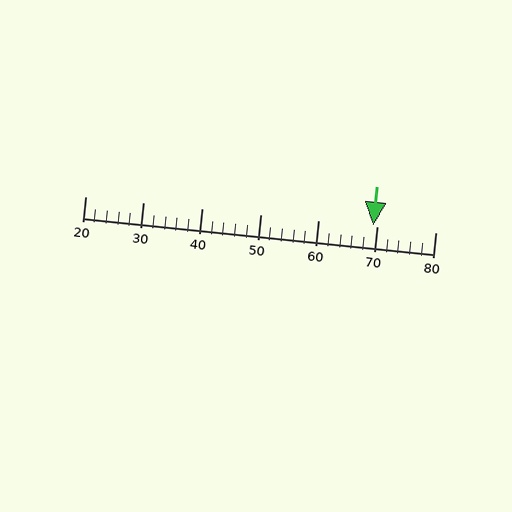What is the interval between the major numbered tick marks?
The major tick marks are spaced 10 units apart.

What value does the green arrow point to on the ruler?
The green arrow points to approximately 69.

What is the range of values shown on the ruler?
The ruler shows values from 20 to 80.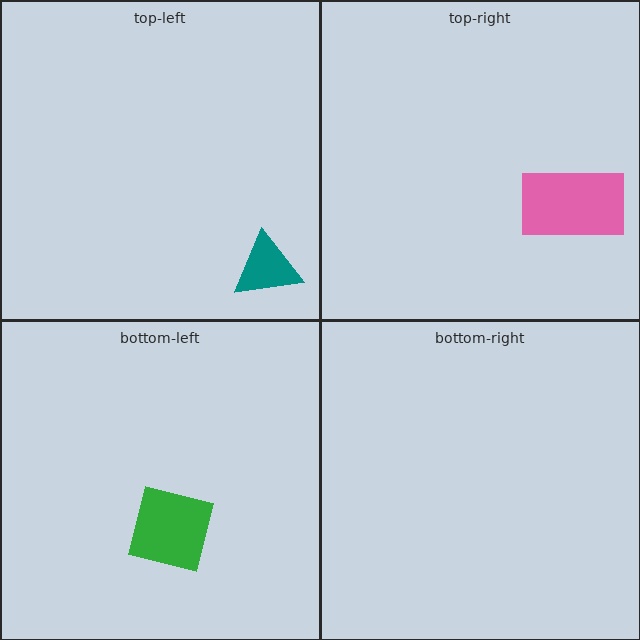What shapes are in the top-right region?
The pink rectangle.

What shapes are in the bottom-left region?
The green square.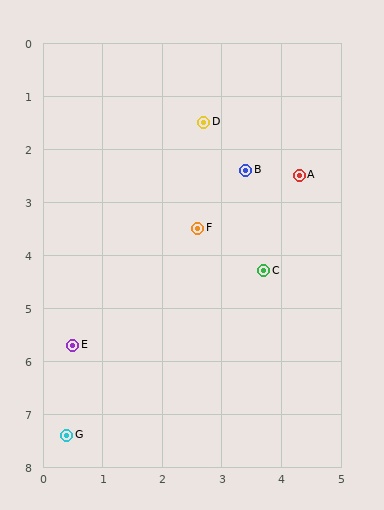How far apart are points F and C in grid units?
Points F and C are about 1.4 grid units apart.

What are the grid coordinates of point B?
Point B is at approximately (3.4, 2.4).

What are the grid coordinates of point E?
Point E is at approximately (0.5, 5.7).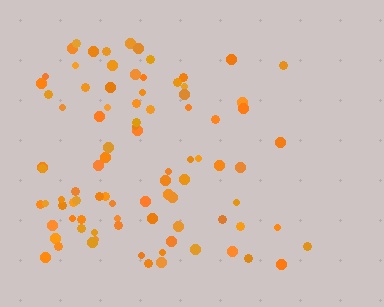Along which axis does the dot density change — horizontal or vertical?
Horizontal.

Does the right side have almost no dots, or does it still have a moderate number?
Still a moderate number, just noticeably fewer than the left.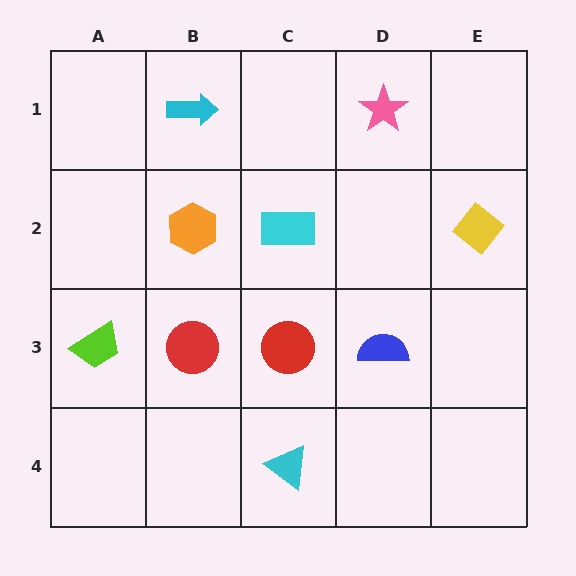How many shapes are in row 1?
2 shapes.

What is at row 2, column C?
A cyan rectangle.